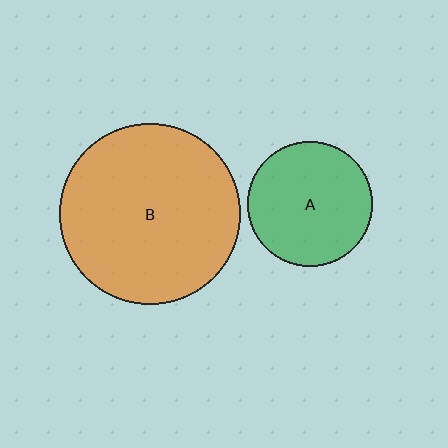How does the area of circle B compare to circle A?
Approximately 2.1 times.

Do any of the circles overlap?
No, none of the circles overlap.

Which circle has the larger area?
Circle B (orange).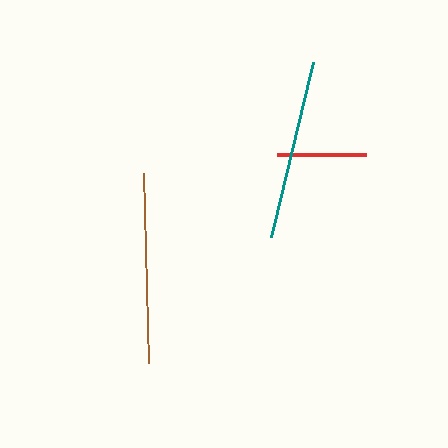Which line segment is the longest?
The brown line is the longest at approximately 190 pixels.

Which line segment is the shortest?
The red line is the shortest at approximately 89 pixels.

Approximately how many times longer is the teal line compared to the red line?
The teal line is approximately 2.0 times the length of the red line.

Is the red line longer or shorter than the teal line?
The teal line is longer than the red line.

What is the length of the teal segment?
The teal segment is approximately 181 pixels long.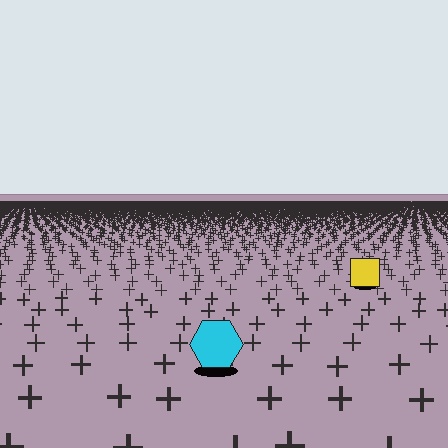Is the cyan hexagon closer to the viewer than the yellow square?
Yes. The cyan hexagon is closer — you can tell from the texture gradient: the ground texture is coarser near it.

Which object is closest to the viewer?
The cyan hexagon is closest. The texture marks near it are larger and more spread out.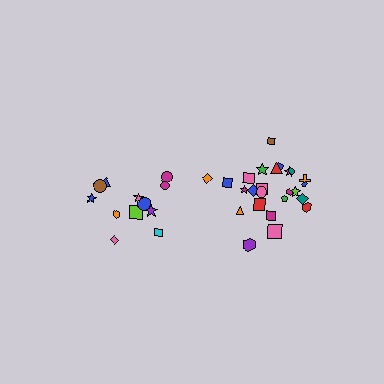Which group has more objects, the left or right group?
The right group.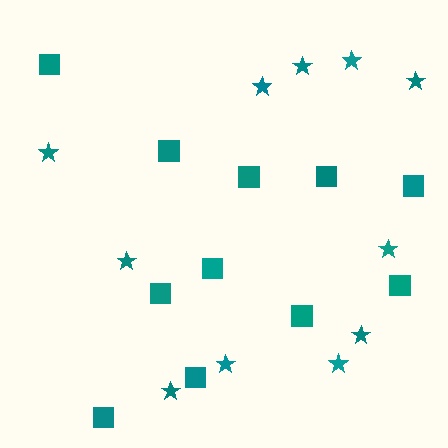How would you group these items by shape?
There are 2 groups: one group of squares (11) and one group of stars (11).